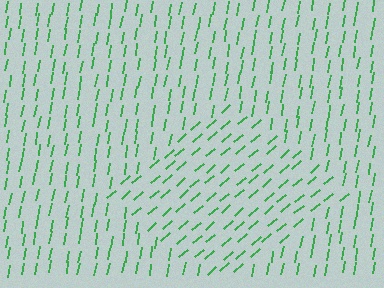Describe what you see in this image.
The image is filled with small green line segments. A diamond region in the image has lines oriented differently from the surrounding lines, creating a visible texture boundary.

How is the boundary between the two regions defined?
The boundary is defined purely by a change in line orientation (approximately 39 degrees difference). All lines are the same color and thickness.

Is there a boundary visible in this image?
Yes, there is a texture boundary formed by a change in line orientation.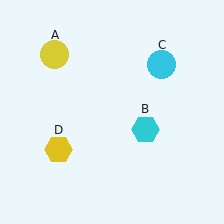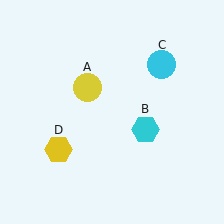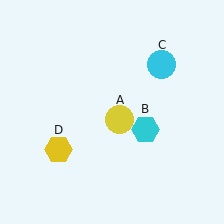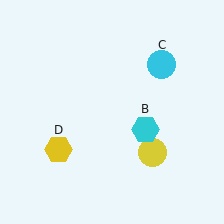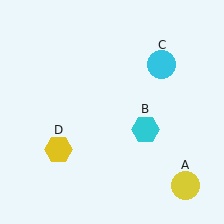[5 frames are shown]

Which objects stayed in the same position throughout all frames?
Cyan hexagon (object B) and cyan circle (object C) and yellow hexagon (object D) remained stationary.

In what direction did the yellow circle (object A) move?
The yellow circle (object A) moved down and to the right.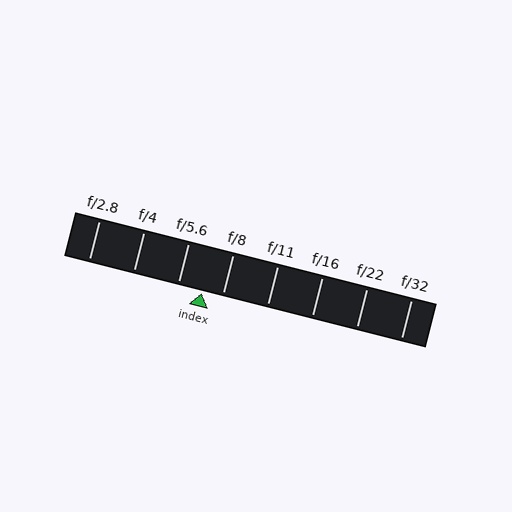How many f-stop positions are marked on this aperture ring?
There are 8 f-stop positions marked.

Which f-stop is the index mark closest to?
The index mark is closest to f/8.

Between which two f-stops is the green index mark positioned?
The index mark is between f/5.6 and f/8.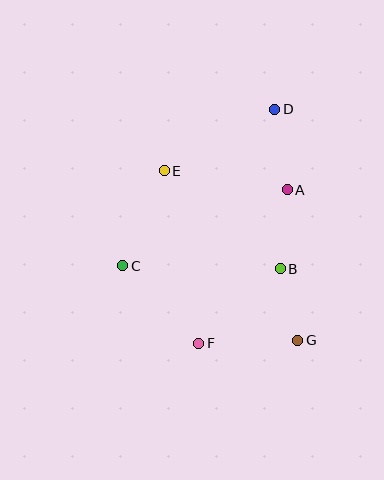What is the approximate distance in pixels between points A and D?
The distance between A and D is approximately 81 pixels.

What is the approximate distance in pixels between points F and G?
The distance between F and G is approximately 99 pixels.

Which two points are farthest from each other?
Points D and F are farthest from each other.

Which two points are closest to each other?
Points B and G are closest to each other.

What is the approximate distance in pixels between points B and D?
The distance between B and D is approximately 159 pixels.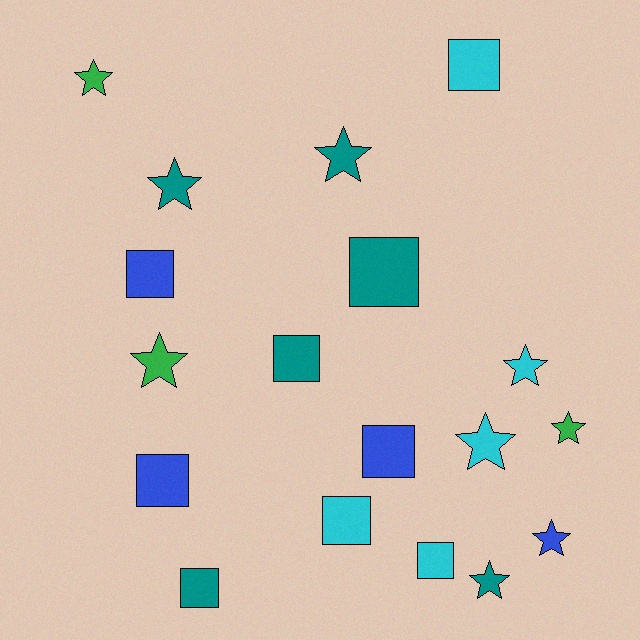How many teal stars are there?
There are 3 teal stars.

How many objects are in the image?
There are 18 objects.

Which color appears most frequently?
Teal, with 6 objects.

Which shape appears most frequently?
Square, with 9 objects.